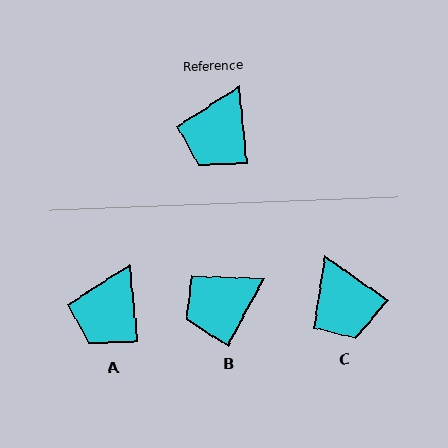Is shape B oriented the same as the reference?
No, it is off by about 34 degrees.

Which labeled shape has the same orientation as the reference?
A.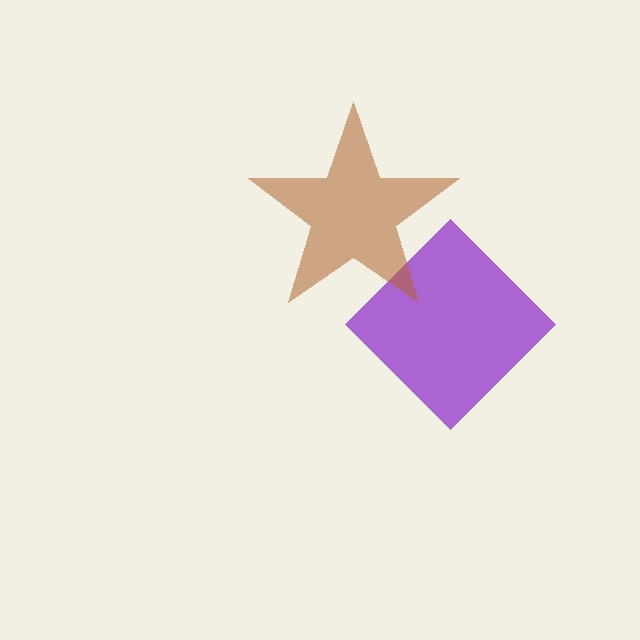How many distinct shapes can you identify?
There are 2 distinct shapes: a purple diamond, a brown star.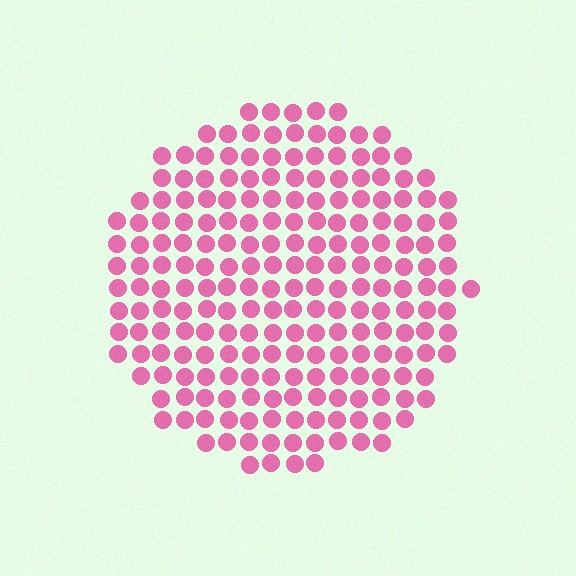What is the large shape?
The large shape is a circle.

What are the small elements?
The small elements are circles.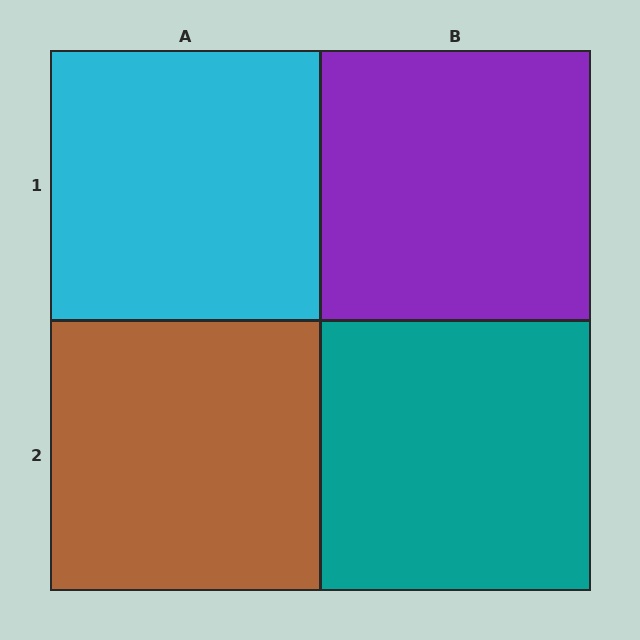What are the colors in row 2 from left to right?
Brown, teal.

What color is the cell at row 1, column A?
Cyan.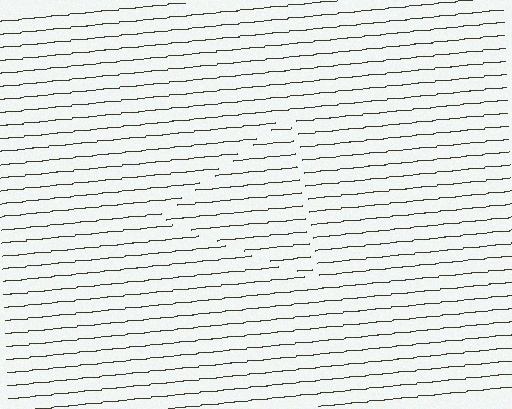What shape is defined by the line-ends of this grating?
An illusory triangle. The interior of the shape contains the same grating, shifted by half a period — the contour is defined by the phase discontinuity where line-ends from the inner and outer gratings abut.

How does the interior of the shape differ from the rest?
The interior of the shape contains the same grating, shifted by half a period — the contour is defined by the phase discontinuity where line-ends from the inner and outer gratings abut.